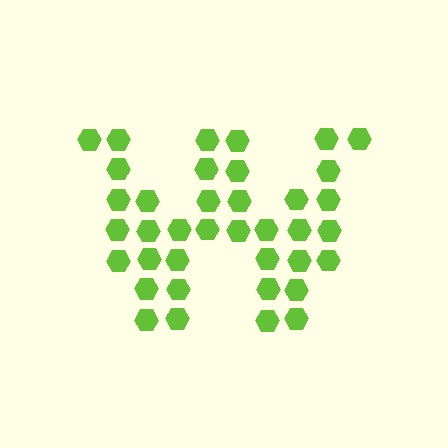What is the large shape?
The large shape is the letter W.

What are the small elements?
The small elements are hexagons.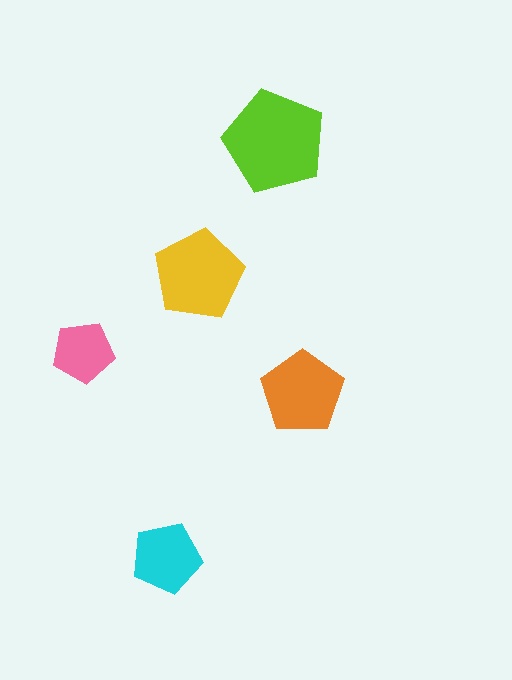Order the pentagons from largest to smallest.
the lime one, the yellow one, the orange one, the cyan one, the pink one.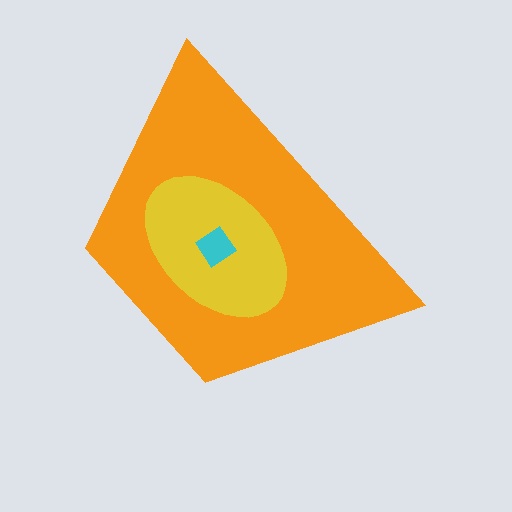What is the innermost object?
The cyan diamond.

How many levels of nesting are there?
3.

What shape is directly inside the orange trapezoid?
The yellow ellipse.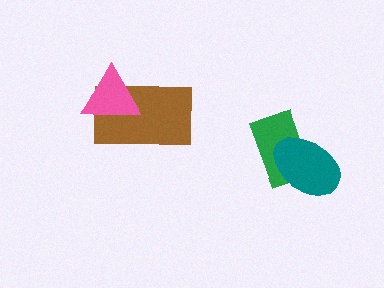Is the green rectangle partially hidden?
Yes, it is partially covered by another shape.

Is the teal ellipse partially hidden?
No, no other shape covers it.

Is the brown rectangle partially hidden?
Yes, it is partially covered by another shape.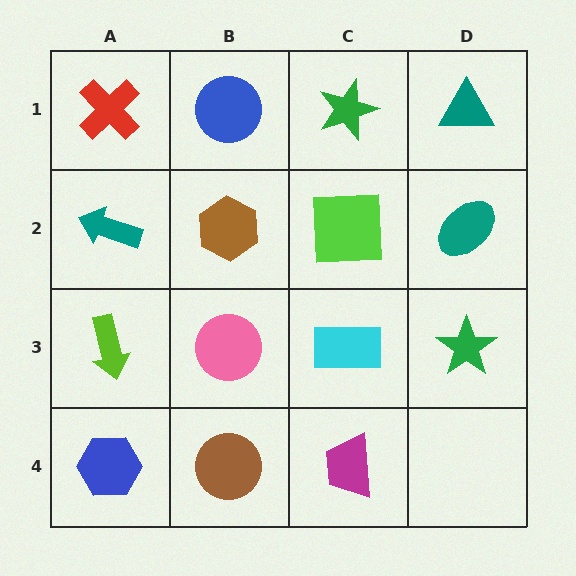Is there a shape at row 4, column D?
No, that cell is empty.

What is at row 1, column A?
A red cross.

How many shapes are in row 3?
4 shapes.